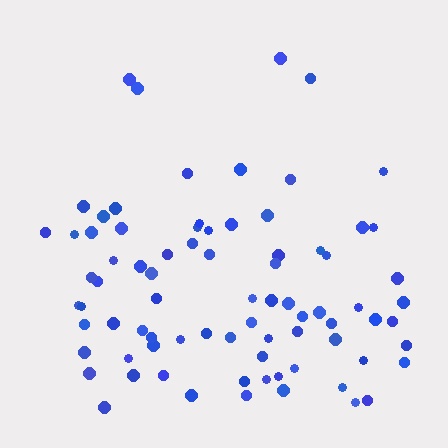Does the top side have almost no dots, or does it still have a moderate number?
Still a moderate number, just noticeably fewer than the bottom.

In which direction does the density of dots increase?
From top to bottom, with the bottom side densest.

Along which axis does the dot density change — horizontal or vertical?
Vertical.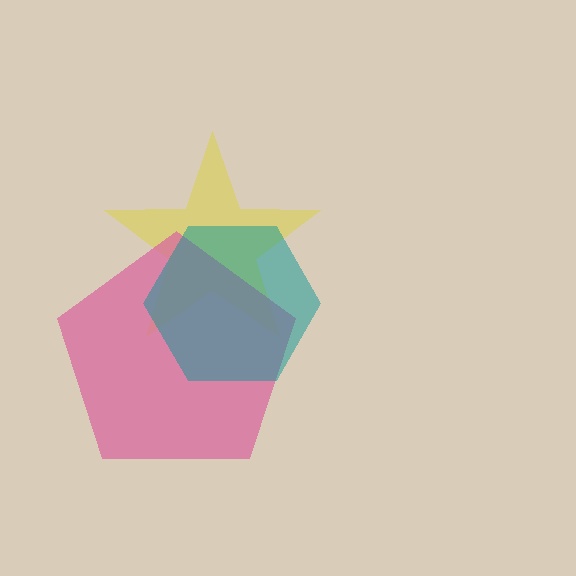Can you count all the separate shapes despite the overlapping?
Yes, there are 3 separate shapes.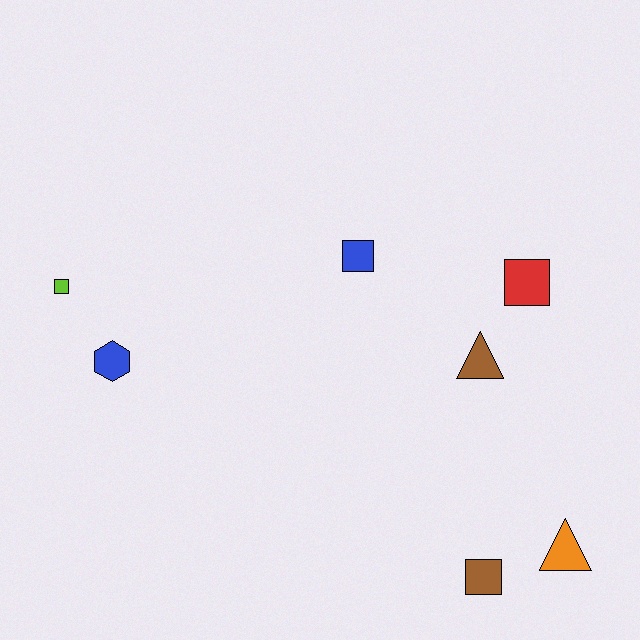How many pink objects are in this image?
There are no pink objects.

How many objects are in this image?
There are 7 objects.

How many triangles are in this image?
There are 2 triangles.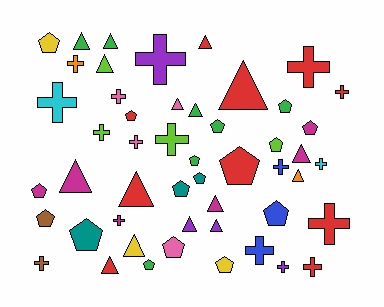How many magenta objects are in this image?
There are 6 magenta objects.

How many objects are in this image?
There are 50 objects.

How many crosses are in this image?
There are 17 crosses.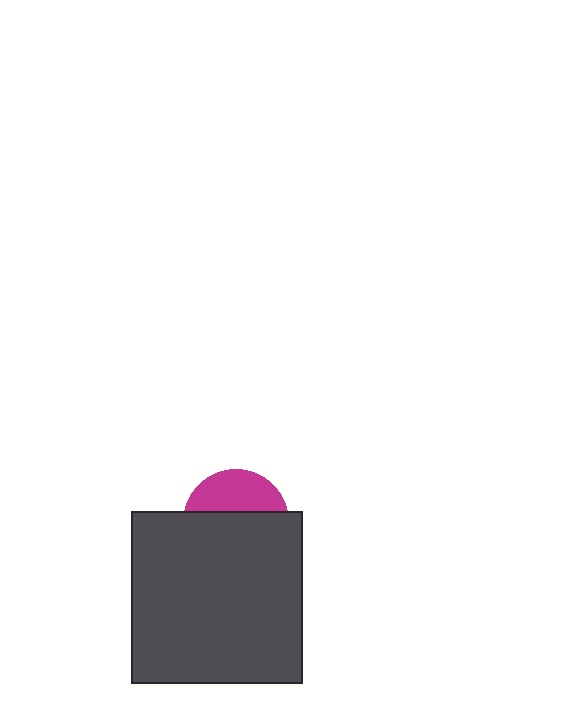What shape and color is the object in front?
The object in front is a dark gray square.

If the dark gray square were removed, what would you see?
You would see the complete magenta circle.